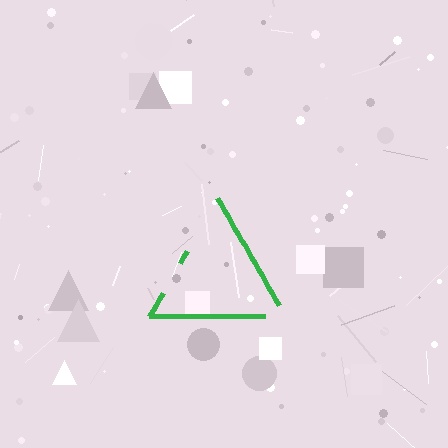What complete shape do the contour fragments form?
The contour fragments form a triangle.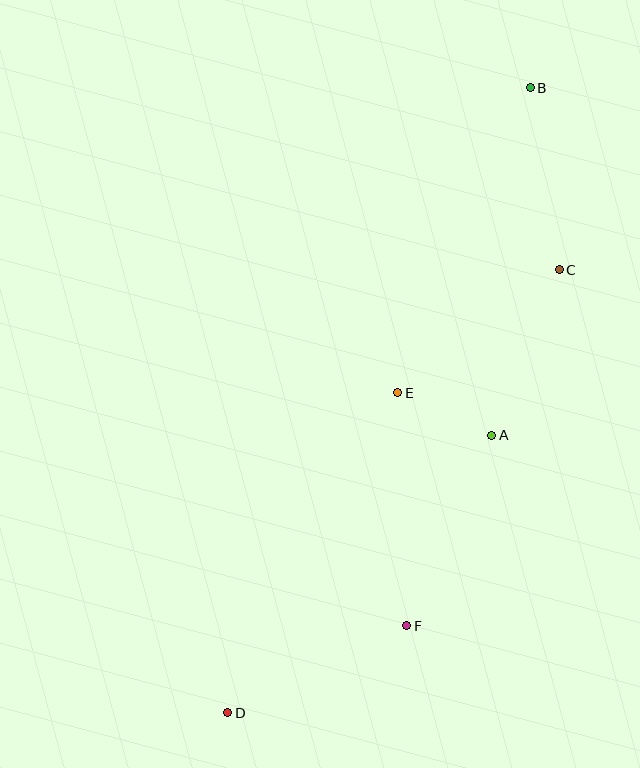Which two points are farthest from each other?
Points B and D are farthest from each other.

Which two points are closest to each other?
Points A and E are closest to each other.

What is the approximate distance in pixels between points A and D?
The distance between A and D is approximately 383 pixels.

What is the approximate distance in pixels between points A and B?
The distance between A and B is approximately 350 pixels.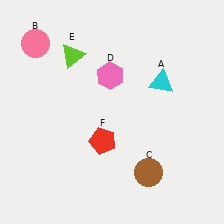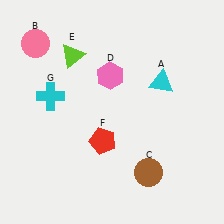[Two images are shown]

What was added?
A cyan cross (G) was added in Image 2.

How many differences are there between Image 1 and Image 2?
There is 1 difference between the two images.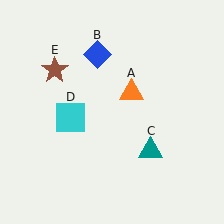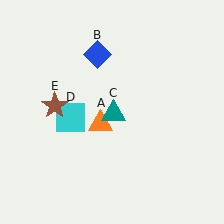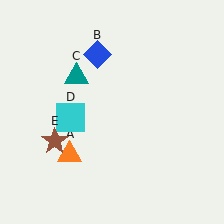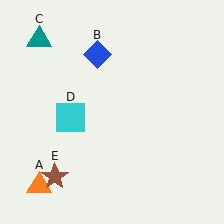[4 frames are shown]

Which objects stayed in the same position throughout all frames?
Blue diamond (object B) and cyan square (object D) remained stationary.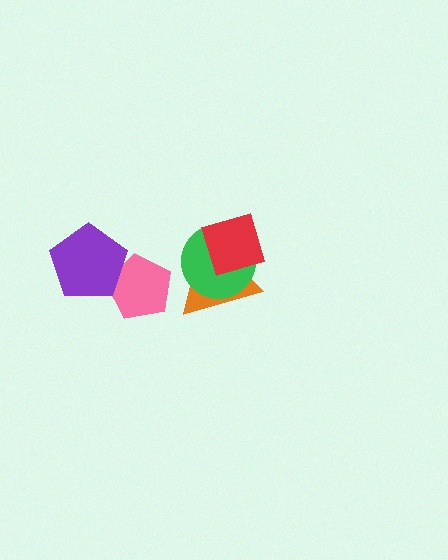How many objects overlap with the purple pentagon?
1 object overlaps with the purple pentagon.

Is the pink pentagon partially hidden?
Yes, it is partially covered by another shape.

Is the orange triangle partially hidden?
Yes, it is partially covered by another shape.